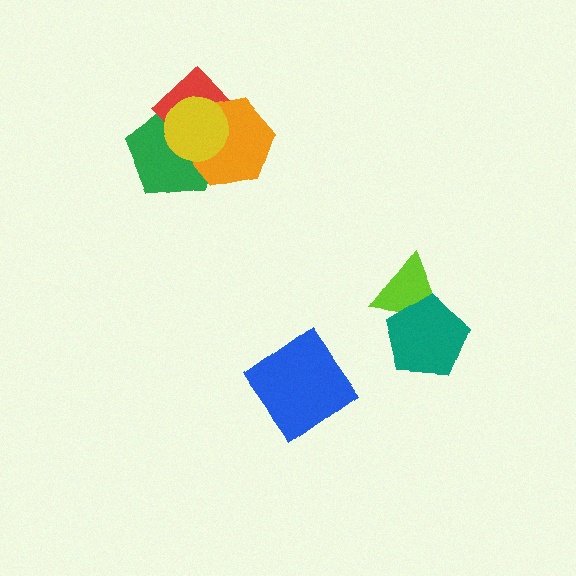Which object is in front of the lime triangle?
The teal pentagon is in front of the lime triangle.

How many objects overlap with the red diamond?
3 objects overlap with the red diamond.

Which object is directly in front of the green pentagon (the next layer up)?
The red diamond is directly in front of the green pentagon.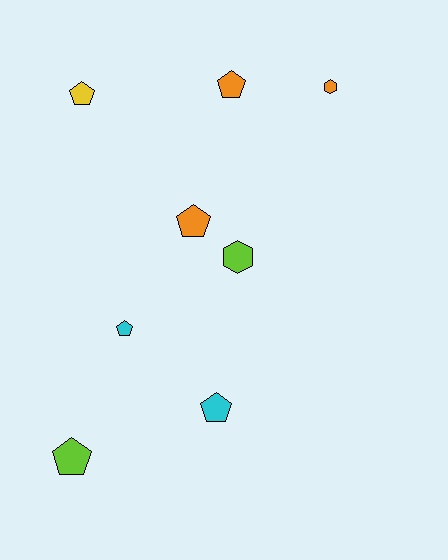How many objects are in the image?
There are 8 objects.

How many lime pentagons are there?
There is 1 lime pentagon.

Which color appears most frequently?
Orange, with 3 objects.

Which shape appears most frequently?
Pentagon, with 6 objects.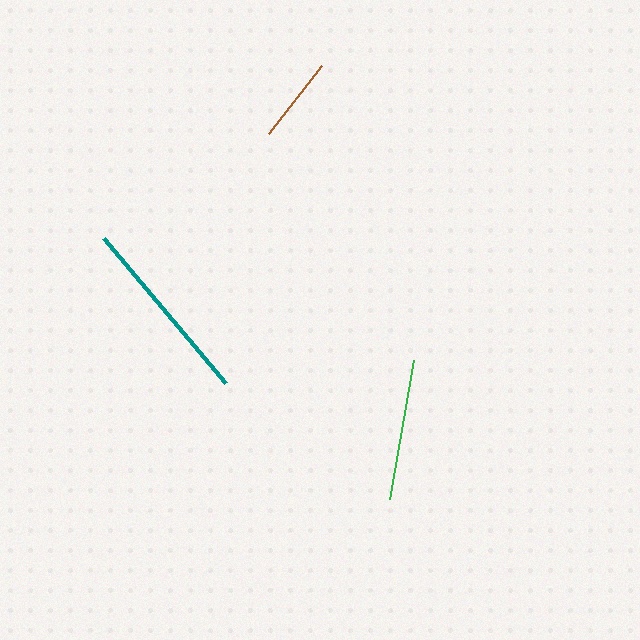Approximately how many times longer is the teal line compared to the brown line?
The teal line is approximately 2.2 times the length of the brown line.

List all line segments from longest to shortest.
From longest to shortest: teal, green, brown.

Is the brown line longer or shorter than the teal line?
The teal line is longer than the brown line.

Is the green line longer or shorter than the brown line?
The green line is longer than the brown line.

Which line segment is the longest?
The teal line is the longest at approximately 190 pixels.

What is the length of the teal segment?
The teal segment is approximately 190 pixels long.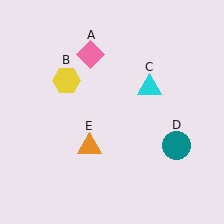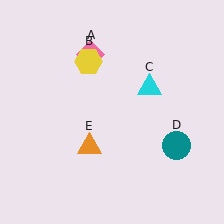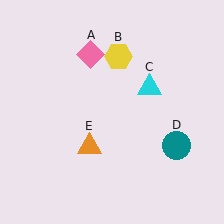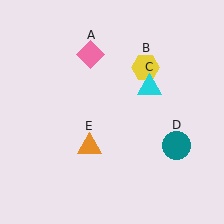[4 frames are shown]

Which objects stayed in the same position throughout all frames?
Pink diamond (object A) and cyan triangle (object C) and teal circle (object D) and orange triangle (object E) remained stationary.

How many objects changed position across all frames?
1 object changed position: yellow hexagon (object B).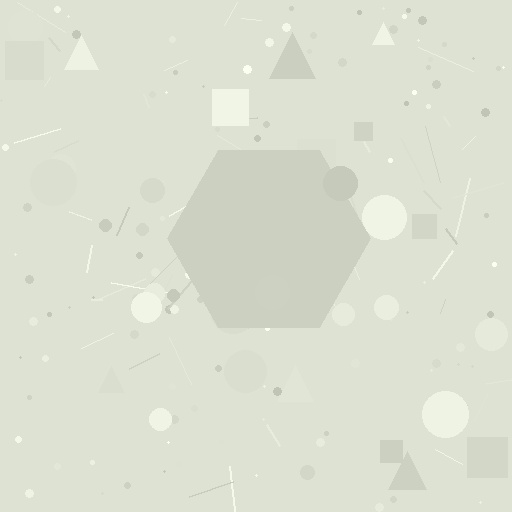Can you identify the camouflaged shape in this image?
The camouflaged shape is a hexagon.